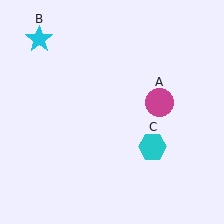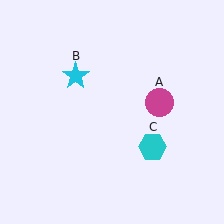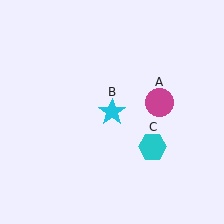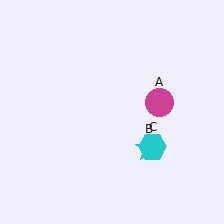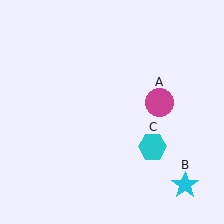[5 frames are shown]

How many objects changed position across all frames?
1 object changed position: cyan star (object B).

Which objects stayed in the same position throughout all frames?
Magenta circle (object A) and cyan hexagon (object C) remained stationary.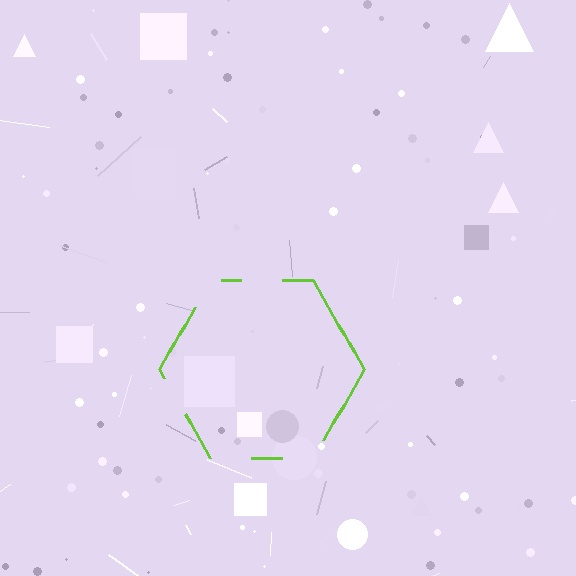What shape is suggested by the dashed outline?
The dashed outline suggests a hexagon.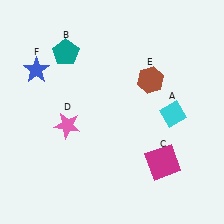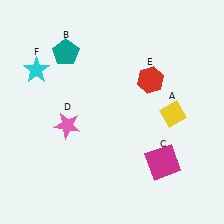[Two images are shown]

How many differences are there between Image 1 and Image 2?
There are 3 differences between the two images.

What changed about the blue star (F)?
In Image 1, F is blue. In Image 2, it changed to cyan.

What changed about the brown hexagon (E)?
In Image 1, E is brown. In Image 2, it changed to red.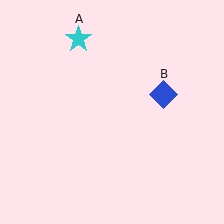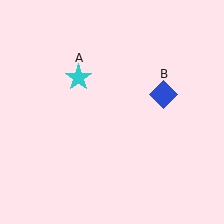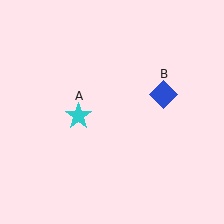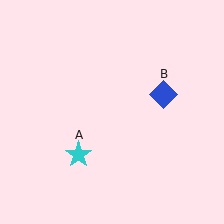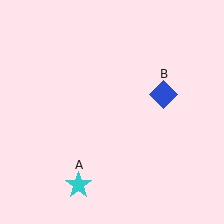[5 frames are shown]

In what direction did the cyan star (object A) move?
The cyan star (object A) moved down.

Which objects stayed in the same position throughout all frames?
Blue diamond (object B) remained stationary.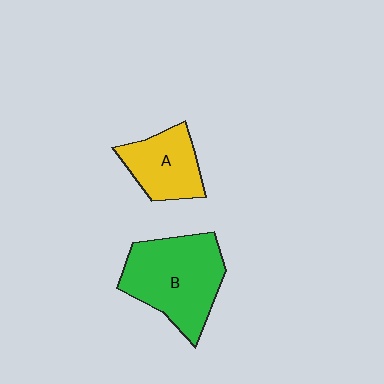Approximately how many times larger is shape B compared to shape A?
Approximately 1.6 times.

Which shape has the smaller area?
Shape A (yellow).